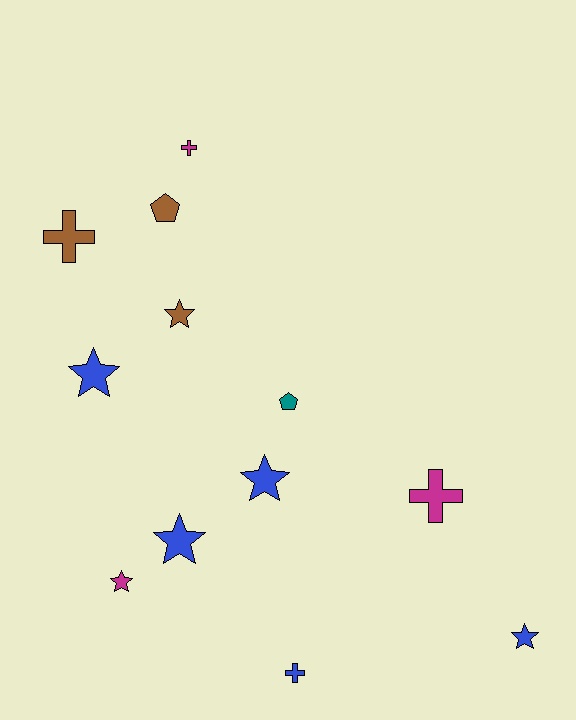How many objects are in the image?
There are 12 objects.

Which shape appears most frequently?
Star, with 6 objects.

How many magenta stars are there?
There is 1 magenta star.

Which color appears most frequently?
Blue, with 5 objects.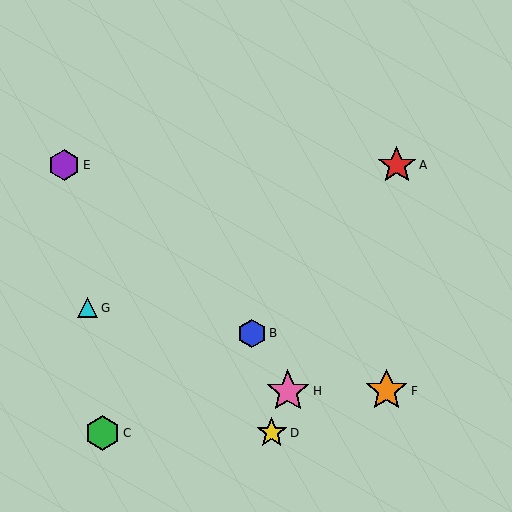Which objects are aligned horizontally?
Objects A, E are aligned horizontally.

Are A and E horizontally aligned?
Yes, both are at y≈165.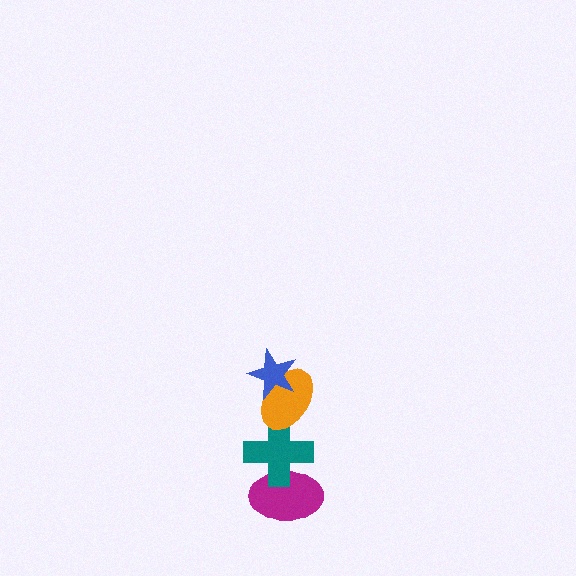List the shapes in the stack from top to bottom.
From top to bottom: the blue star, the orange ellipse, the teal cross, the magenta ellipse.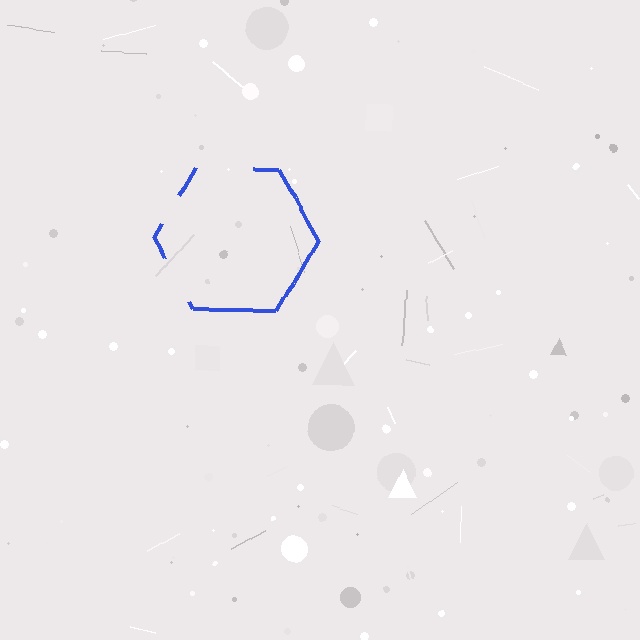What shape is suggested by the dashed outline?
The dashed outline suggests a hexagon.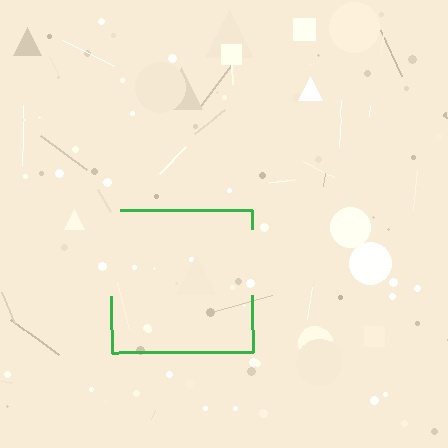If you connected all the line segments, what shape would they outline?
They would outline a square.